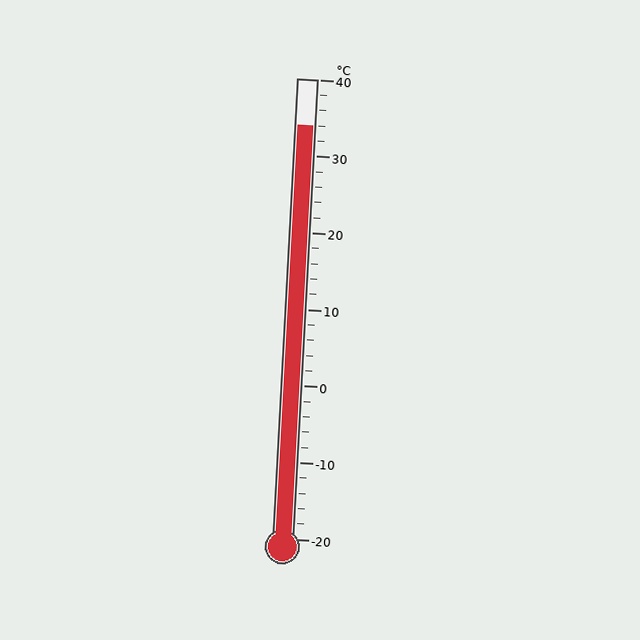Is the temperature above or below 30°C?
The temperature is above 30°C.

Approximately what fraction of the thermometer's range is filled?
The thermometer is filled to approximately 90% of its range.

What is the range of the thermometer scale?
The thermometer scale ranges from -20°C to 40°C.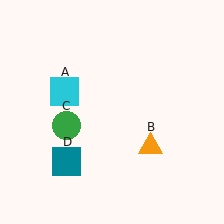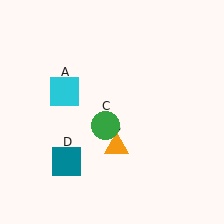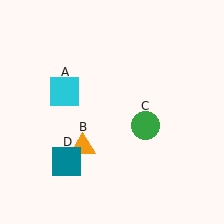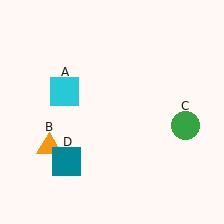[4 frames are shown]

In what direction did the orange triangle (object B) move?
The orange triangle (object B) moved left.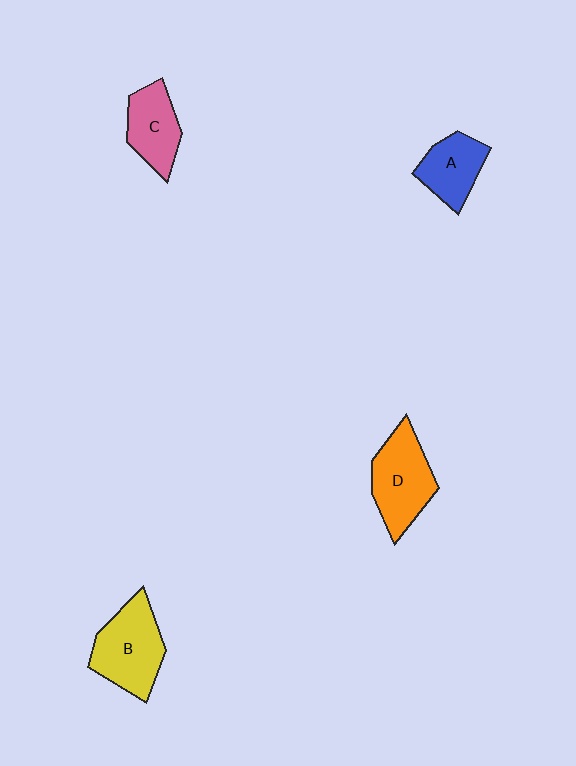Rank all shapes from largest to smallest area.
From largest to smallest: B (yellow), D (orange), C (pink), A (blue).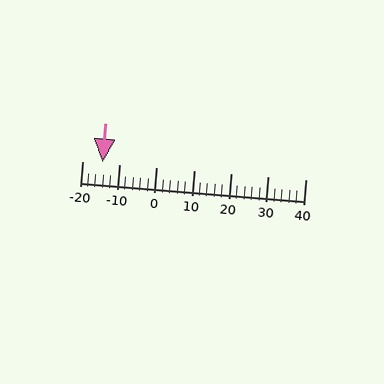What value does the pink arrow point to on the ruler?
The pink arrow points to approximately -15.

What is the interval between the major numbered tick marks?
The major tick marks are spaced 10 units apart.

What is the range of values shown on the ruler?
The ruler shows values from -20 to 40.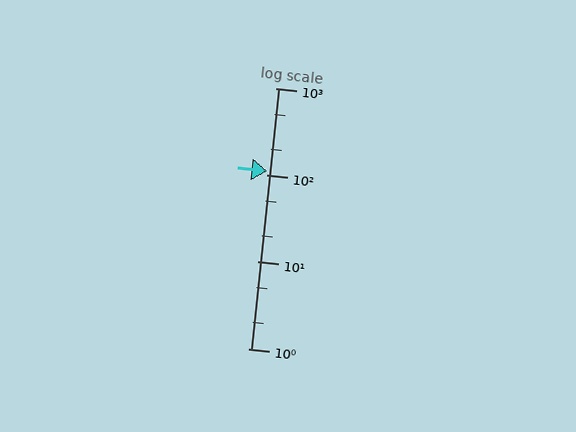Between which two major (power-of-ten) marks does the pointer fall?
The pointer is between 100 and 1000.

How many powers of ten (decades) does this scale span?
The scale spans 3 decades, from 1 to 1000.